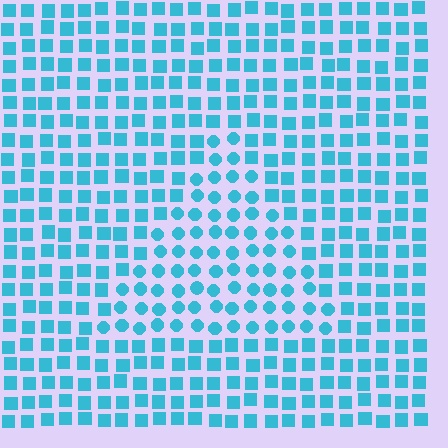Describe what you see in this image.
The image is filled with small cyan elements arranged in a uniform grid. A triangle-shaped region contains circles, while the surrounding area contains squares. The boundary is defined purely by the change in element shape.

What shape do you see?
I see a triangle.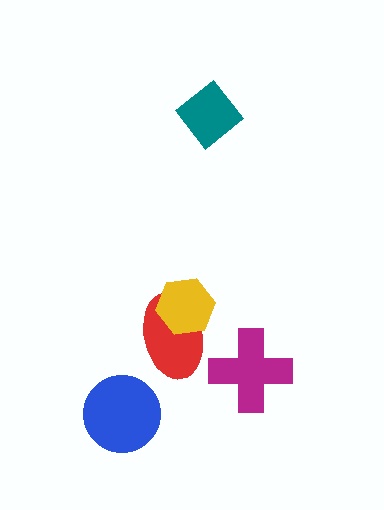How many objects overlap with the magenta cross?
0 objects overlap with the magenta cross.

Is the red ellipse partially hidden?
Yes, it is partially covered by another shape.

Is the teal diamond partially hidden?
No, no other shape covers it.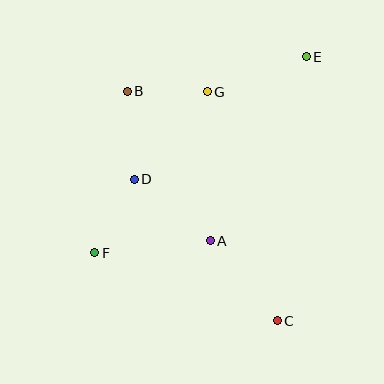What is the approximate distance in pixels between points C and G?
The distance between C and G is approximately 239 pixels.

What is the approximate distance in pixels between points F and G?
The distance between F and G is approximately 196 pixels.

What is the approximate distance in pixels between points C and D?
The distance between C and D is approximately 201 pixels.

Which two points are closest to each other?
Points B and G are closest to each other.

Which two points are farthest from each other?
Points E and F are farthest from each other.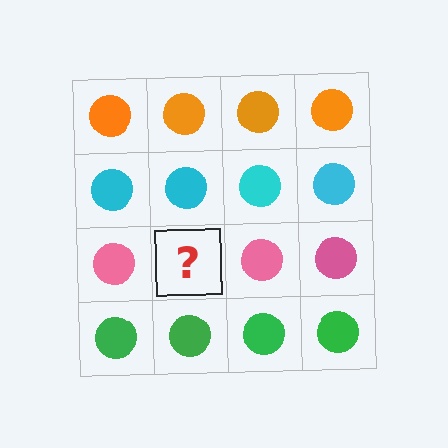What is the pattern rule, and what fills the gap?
The rule is that each row has a consistent color. The gap should be filled with a pink circle.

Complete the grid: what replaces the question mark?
The question mark should be replaced with a pink circle.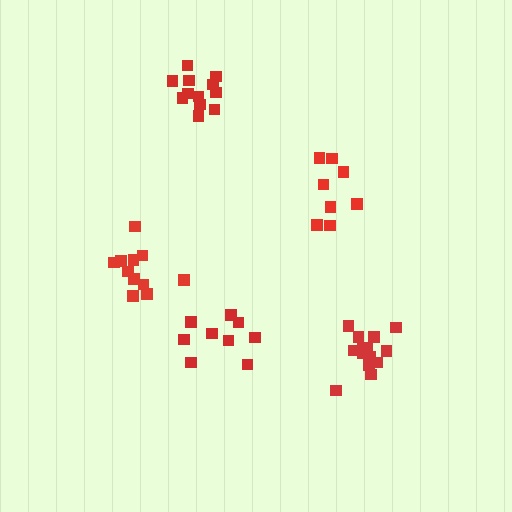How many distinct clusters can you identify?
There are 5 distinct clusters.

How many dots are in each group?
Group 1: 8 dots, Group 2: 11 dots, Group 3: 9 dots, Group 4: 14 dots, Group 5: 12 dots (54 total).